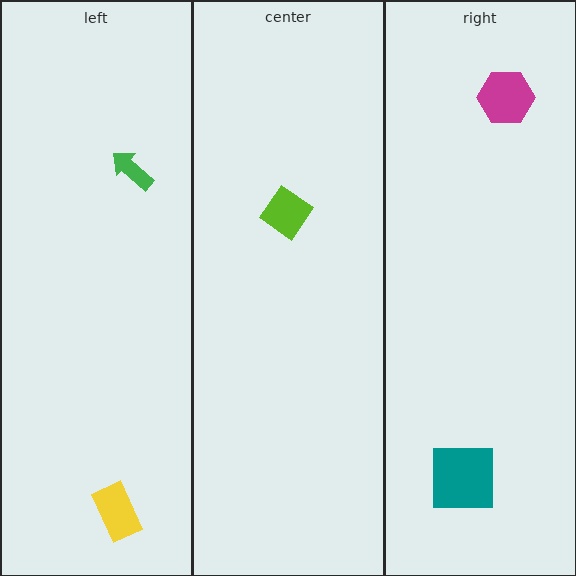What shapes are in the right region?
The teal square, the magenta hexagon.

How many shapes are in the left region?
2.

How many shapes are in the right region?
2.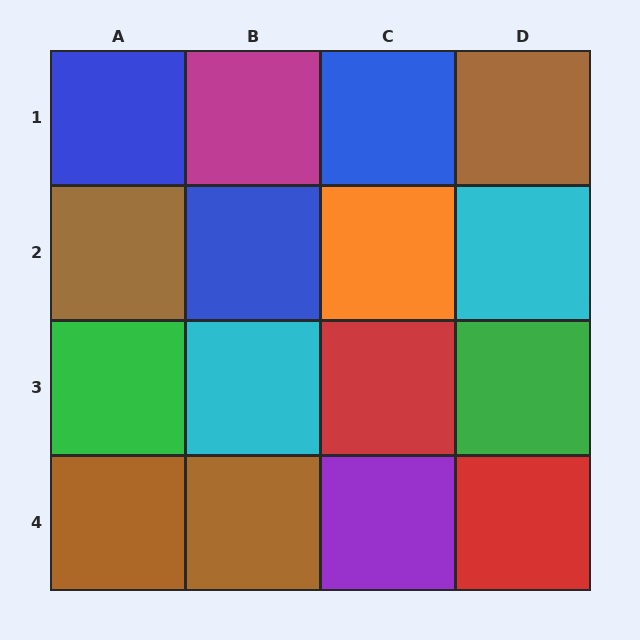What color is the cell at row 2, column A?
Brown.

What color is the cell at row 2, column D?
Cyan.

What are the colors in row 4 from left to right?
Brown, brown, purple, red.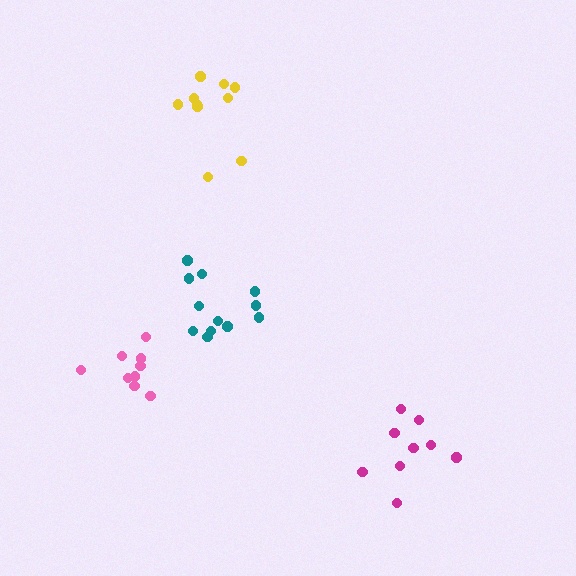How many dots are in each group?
Group 1: 9 dots, Group 2: 12 dots, Group 3: 9 dots, Group 4: 10 dots (40 total).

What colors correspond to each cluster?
The clusters are colored: pink, teal, magenta, yellow.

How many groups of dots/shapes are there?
There are 4 groups.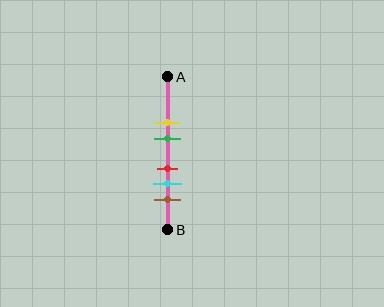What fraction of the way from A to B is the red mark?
The red mark is approximately 60% (0.6) of the way from A to B.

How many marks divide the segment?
There are 5 marks dividing the segment.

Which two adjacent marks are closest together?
The red and cyan marks are the closest adjacent pair.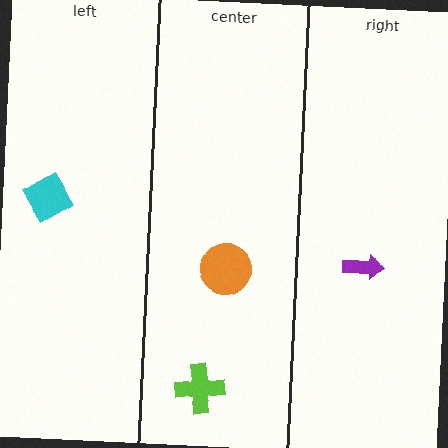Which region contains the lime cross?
The center region.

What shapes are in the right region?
The purple arrow.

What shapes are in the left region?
The cyan diamond.